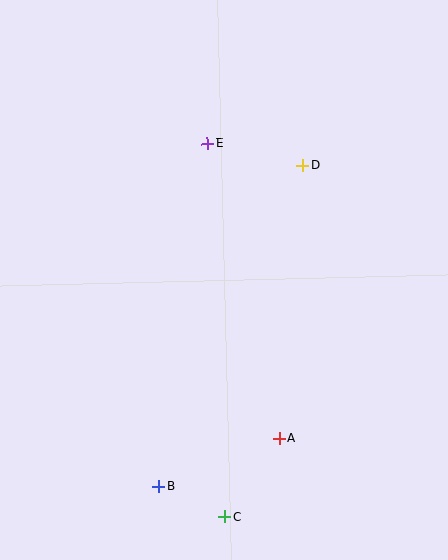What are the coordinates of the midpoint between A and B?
The midpoint between A and B is at (219, 462).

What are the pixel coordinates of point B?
Point B is at (159, 486).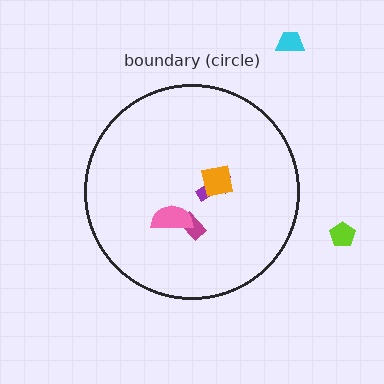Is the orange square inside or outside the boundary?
Inside.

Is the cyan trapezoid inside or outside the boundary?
Outside.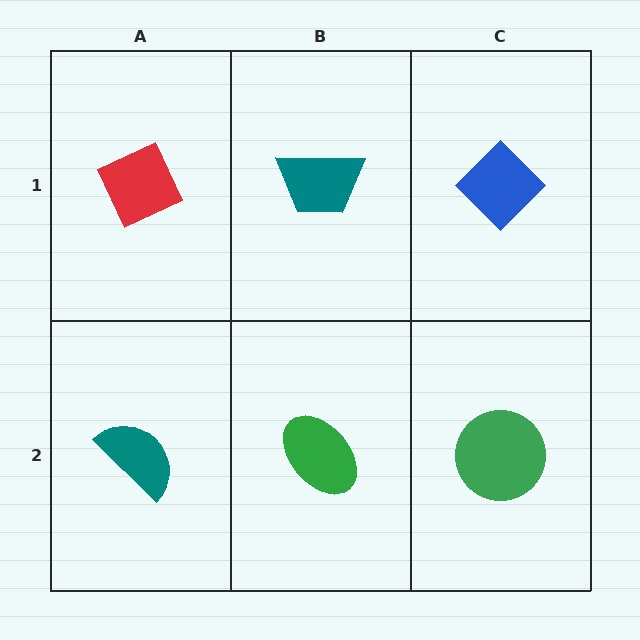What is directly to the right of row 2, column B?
A green circle.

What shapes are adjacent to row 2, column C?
A blue diamond (row 1, column C), a green ellipse (row 2, column B).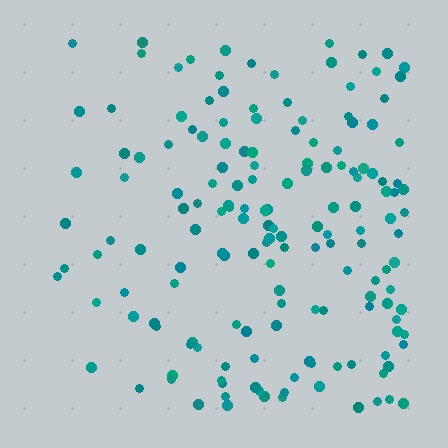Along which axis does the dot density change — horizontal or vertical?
Horizontal.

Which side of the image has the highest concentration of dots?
The right.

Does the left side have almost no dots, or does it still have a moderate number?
Still a moderate number, just noticeably fewer than the right.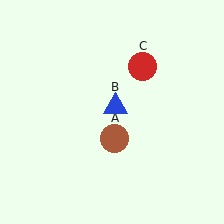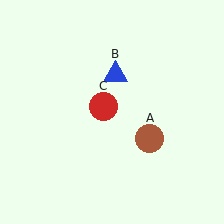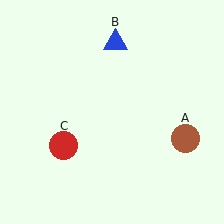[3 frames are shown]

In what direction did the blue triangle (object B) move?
The blue triangle (object B) moved up.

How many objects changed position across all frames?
3 objects changed position: brown circle (object A), blue triangle (object B), red circle (object C).